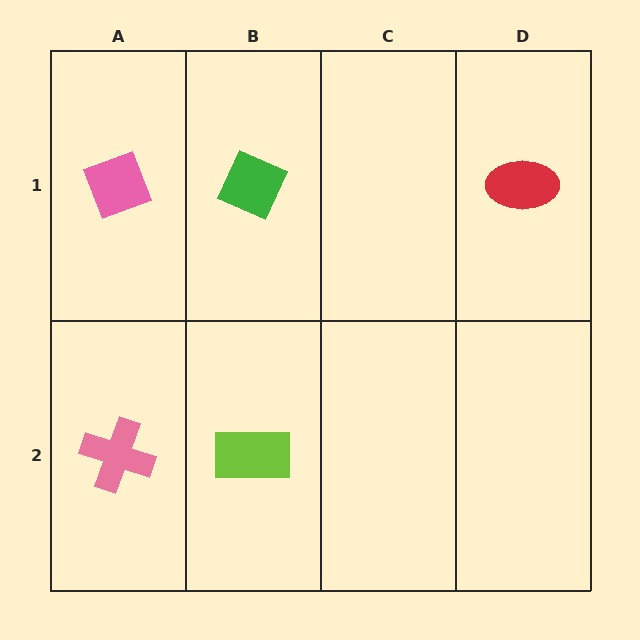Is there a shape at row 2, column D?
No, that cell is empty.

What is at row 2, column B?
A lime rectangle.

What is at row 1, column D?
A red ellipse.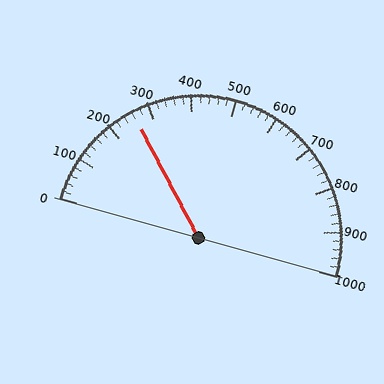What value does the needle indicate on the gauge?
The needle indicates approximately 260.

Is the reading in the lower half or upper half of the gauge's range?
The reading is in the lower half of the range (0 to 1000).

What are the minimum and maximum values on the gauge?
The gauge ranges from 0 to 1000.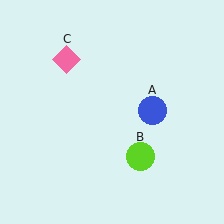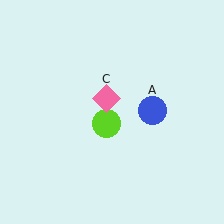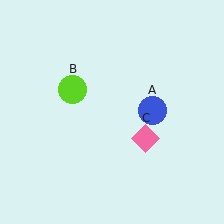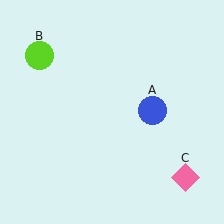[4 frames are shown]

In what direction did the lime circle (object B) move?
The lime circle (object B) moved up and to the left.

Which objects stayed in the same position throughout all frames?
Blue circle (object A) remained stationary.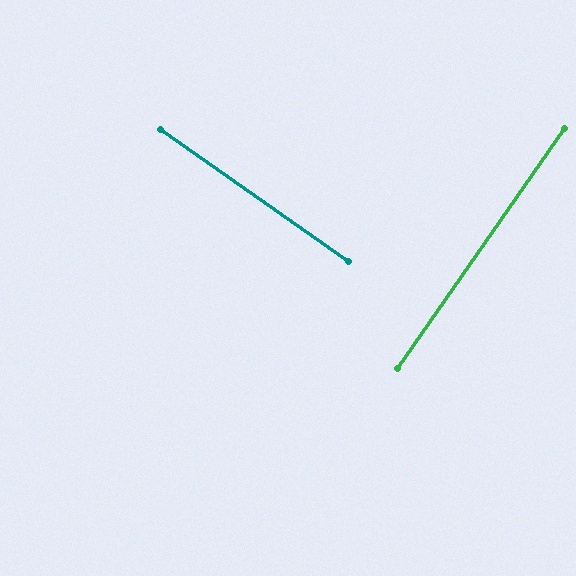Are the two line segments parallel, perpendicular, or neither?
Perpendicular — they meet at approximately 90°.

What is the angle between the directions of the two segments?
Approximately 90 degrees.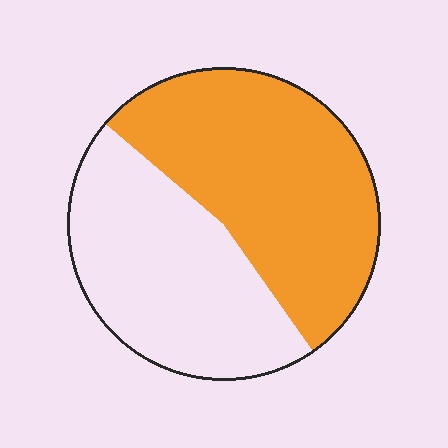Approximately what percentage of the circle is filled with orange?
Approximately 55%.